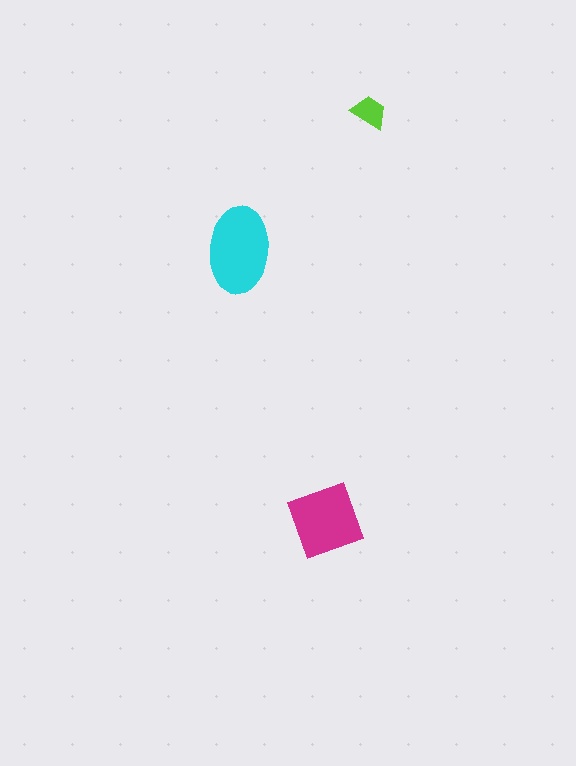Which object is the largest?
The cyan ellipse.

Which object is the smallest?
The lime trapezoid.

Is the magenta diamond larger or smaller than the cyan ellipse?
Smaller.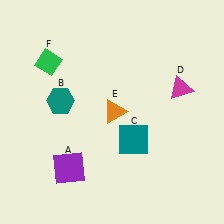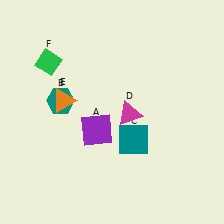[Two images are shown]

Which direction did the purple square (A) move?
The purple square (A) moved up.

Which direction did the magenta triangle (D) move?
The magenta triangle (D) moved left.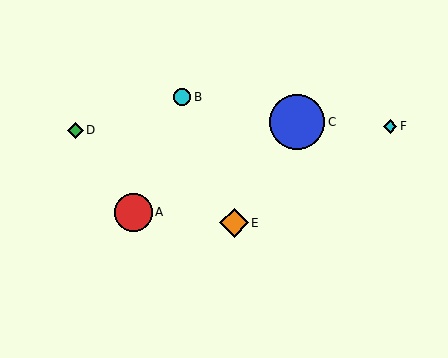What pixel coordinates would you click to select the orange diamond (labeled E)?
Click at (234, 223) to select the orange diamond E.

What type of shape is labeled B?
Shape B is a cyan circle.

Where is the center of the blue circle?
The center of the blue circle is at (297, 122).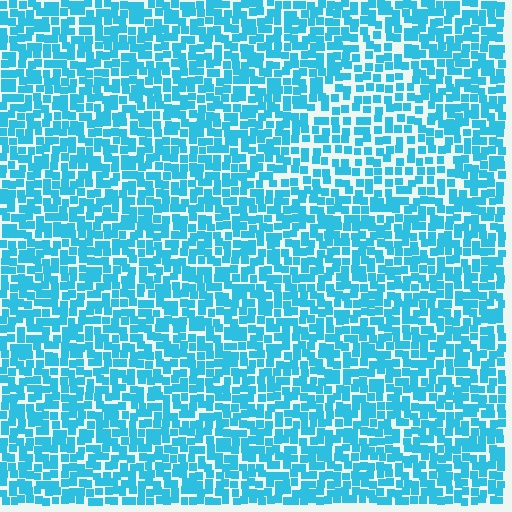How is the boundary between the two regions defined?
The boundary is defined by a change in element density (approximately 1.5x ratio). All elements are the same color, size, and shape.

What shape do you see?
I see a triangle.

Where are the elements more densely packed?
The elements are more densely packed outside the triangle boundary.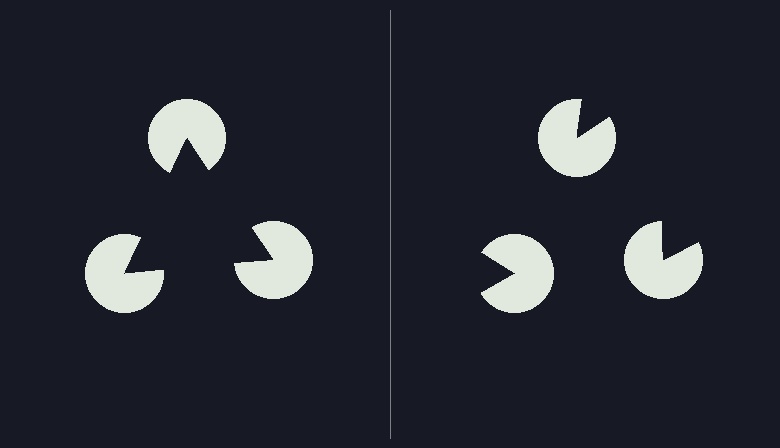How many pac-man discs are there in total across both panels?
6 — 3 on each side.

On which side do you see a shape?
An illusory triangle appears on the left side. On the right side the wedge cuts are rotated, so no coherent shape forms.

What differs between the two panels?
The pac-man discs are positioned identically on both sides; only the wedge orientations differ. On the left they align to a triangle; on the right they are misaligned.